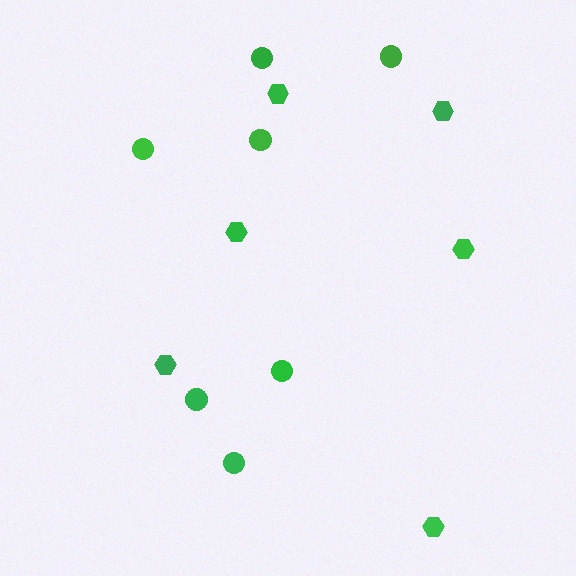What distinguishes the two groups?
There are 2 groups: one group of circles (7) and one group of hexagons (6).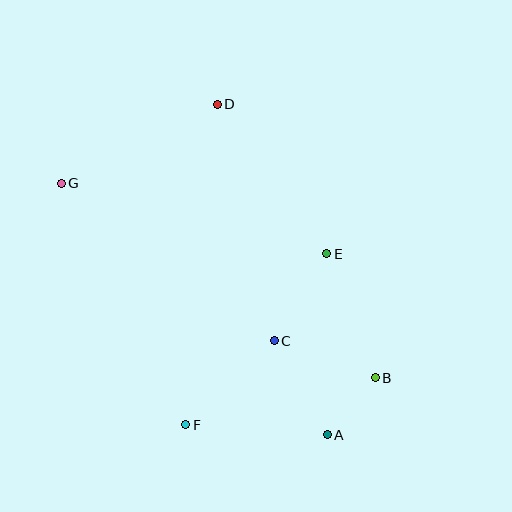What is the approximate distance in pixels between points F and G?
The distance between F and G is approximately 272 pixels.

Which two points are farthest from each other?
Points B and G are farthest from each other.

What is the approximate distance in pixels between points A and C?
The distance between A and C is approximately 108 pixels.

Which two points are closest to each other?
Points A and B are closest to each other.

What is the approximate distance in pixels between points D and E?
The distance between D and E is approximately 185 pixels.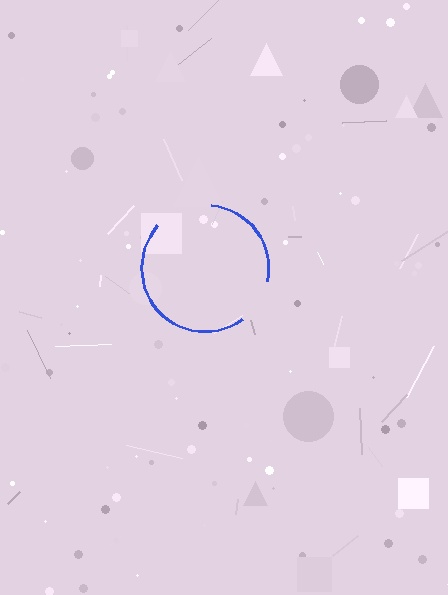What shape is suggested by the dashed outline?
The dashed outline suggests a circle.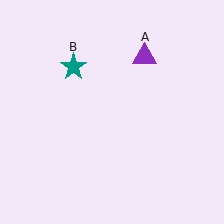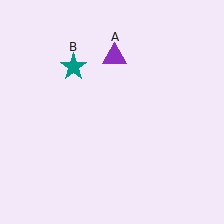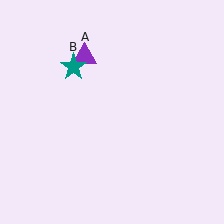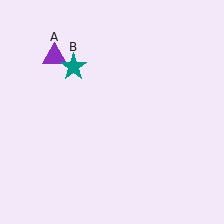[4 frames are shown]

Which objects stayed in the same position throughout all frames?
Teal star (object B) remained stationary.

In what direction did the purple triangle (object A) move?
The purple triangle (object A) moved left.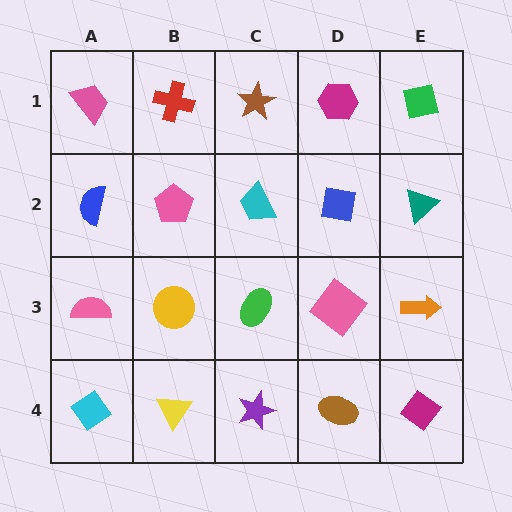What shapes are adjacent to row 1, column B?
A pink pentagon (row 2, column B), a pink trapezoid (row 1, column A), a brown star (row 1, column C).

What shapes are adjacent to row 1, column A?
A blue semicircle (row 2, column A), a red cross (row 1, column B).